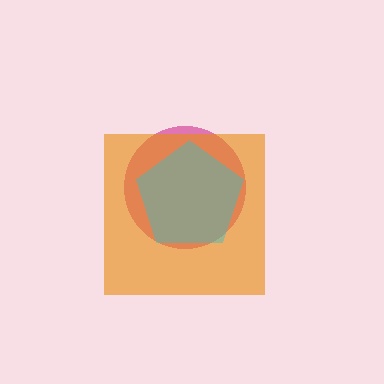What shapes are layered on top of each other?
The layered shapes are: a magenta circle, an orange square, a cyan pentagon.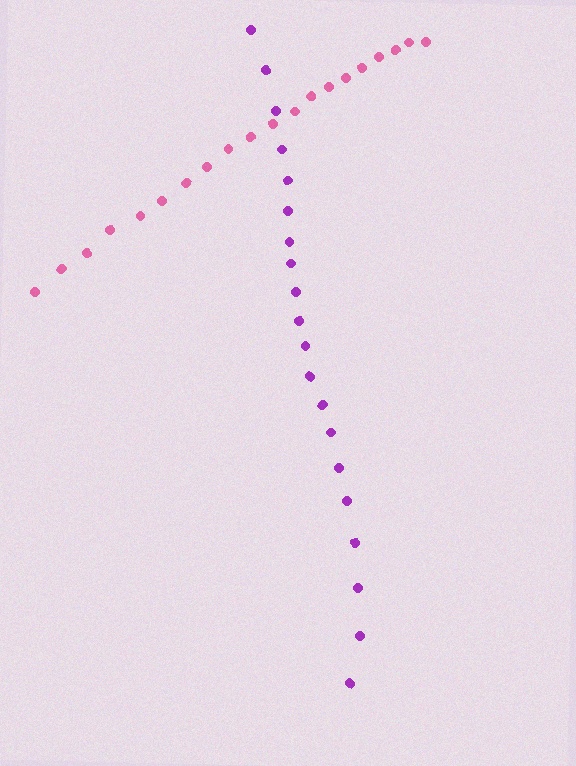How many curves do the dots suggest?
There are 2 distinct paths.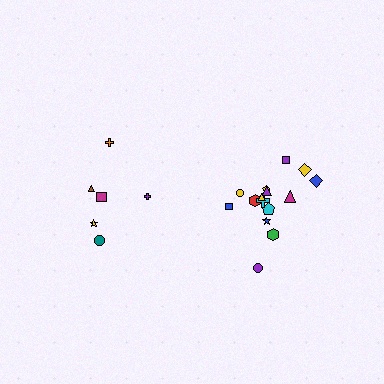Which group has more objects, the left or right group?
The right group.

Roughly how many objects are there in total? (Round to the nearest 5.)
Roughly 20 objects in total.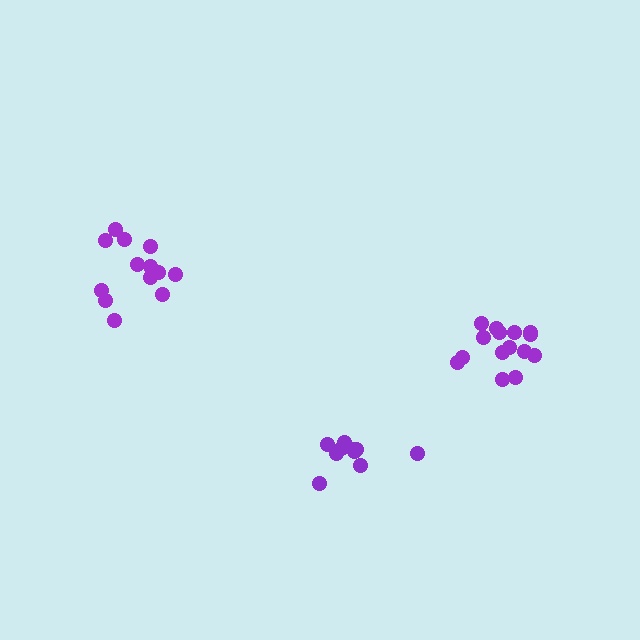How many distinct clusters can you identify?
There are 3 distinct clusters.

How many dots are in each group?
Group 1: 15 dots, Group 2: 13 dots, Group 3: 10 dots (38 total).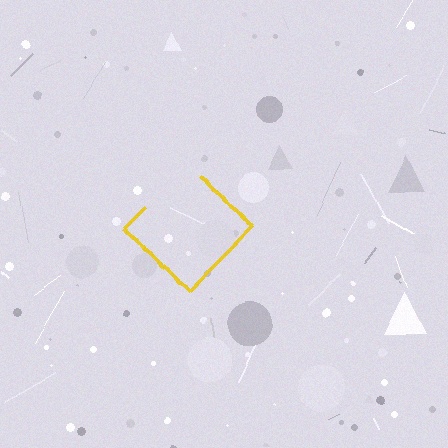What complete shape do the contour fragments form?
The contour fragments form a diamond.